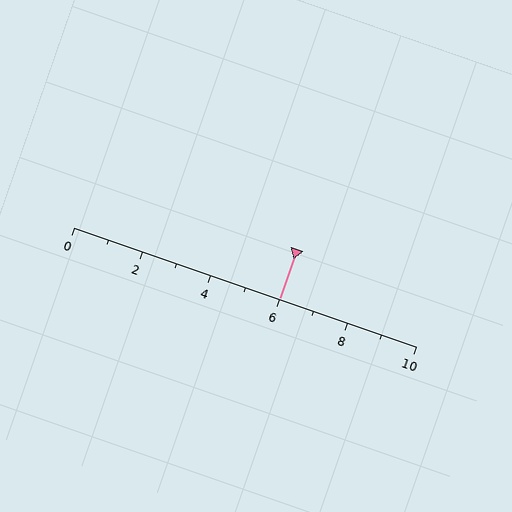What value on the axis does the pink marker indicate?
The marker indicates approximately 6.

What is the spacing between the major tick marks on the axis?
The major ticks are spaced 2 apart.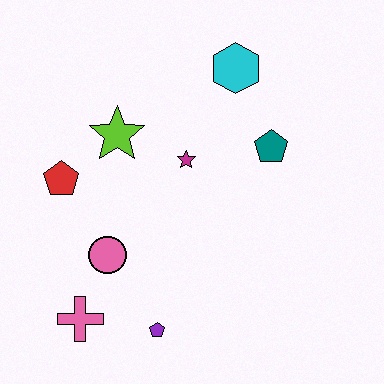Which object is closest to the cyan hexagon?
The teal pentagon is closest to the cyan hexagon.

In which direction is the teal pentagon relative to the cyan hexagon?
The teal pentagon is below the cyan hexagon.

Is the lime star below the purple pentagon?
No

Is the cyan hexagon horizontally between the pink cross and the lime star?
No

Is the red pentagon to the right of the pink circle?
No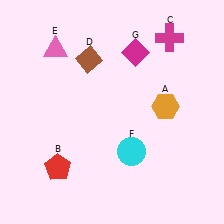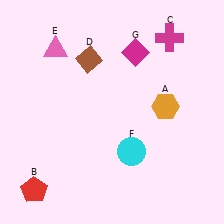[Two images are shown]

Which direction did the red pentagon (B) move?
The red pentagon (B) moved left.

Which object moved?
The red pentagon (B) moved left.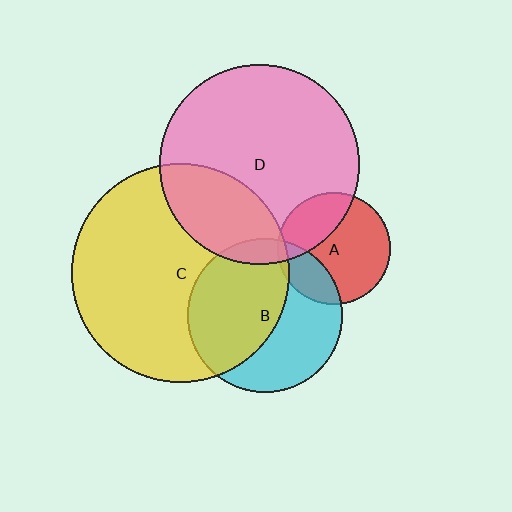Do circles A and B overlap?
Yes.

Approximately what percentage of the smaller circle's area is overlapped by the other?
Approximately 25%.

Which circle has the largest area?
Circle C (yellow).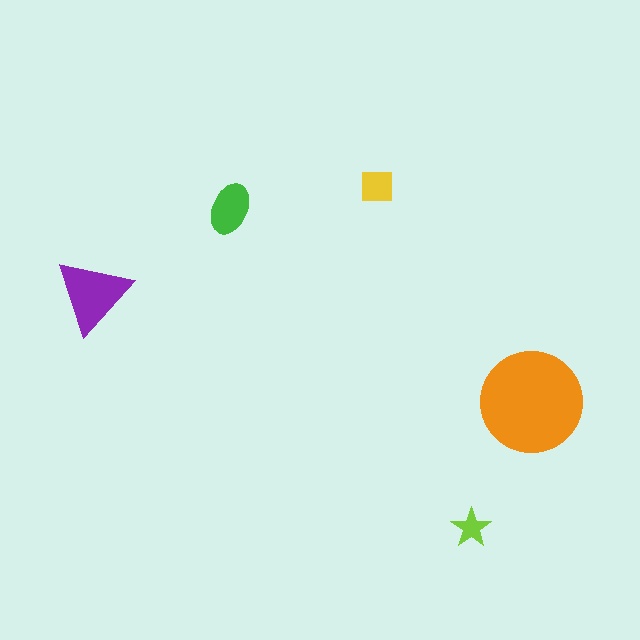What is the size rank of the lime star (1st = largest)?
5th.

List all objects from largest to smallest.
The orange circle, the purple triangle, the green ellipse, the yellow square, the lime star.